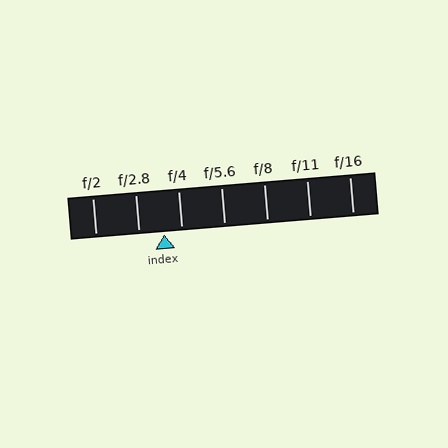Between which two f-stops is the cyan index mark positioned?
The index mark is between f/2.8 and f/4.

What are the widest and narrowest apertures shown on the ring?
The widest aperture shown is f/2 and the narrowest is f/16.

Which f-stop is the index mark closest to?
The index mark is closest to f/4.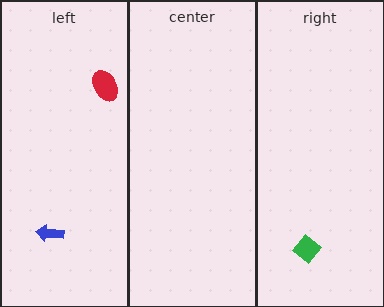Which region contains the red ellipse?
The left region.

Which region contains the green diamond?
The right region.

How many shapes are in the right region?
1.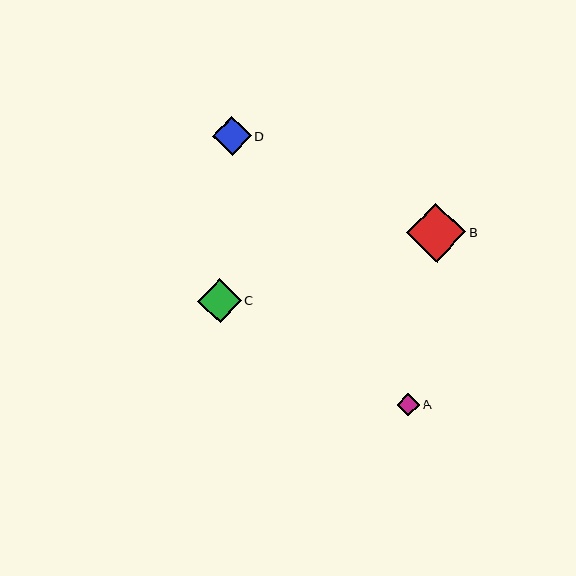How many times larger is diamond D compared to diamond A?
Diamond D is approximately 1.7 times the size of diamond A.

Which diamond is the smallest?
Diamond A is the smallest with a size of approximately 23 pixels.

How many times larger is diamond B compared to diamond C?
Diamond B is approximately 1.4 times the size of diamond C.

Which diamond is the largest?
Diamond B is the largest with a size of approximately 59 pixels.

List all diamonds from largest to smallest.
From largest to smallest: B, C, D, A.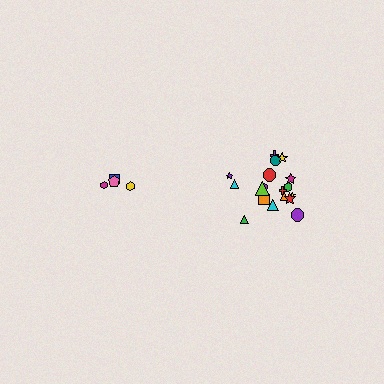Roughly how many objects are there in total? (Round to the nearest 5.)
Roughly 20 objects in total.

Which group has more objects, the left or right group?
The right group.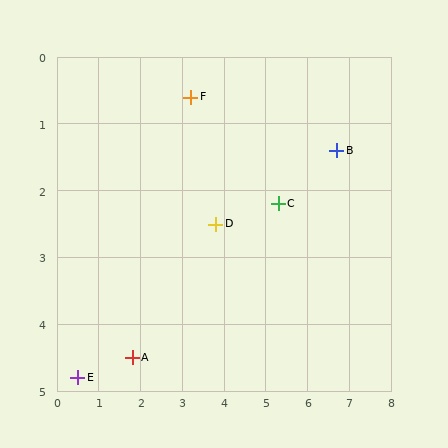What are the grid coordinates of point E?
Point E is at approximately (0.5, 4.8).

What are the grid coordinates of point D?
Point D is at approximately (3.8, 2.5).